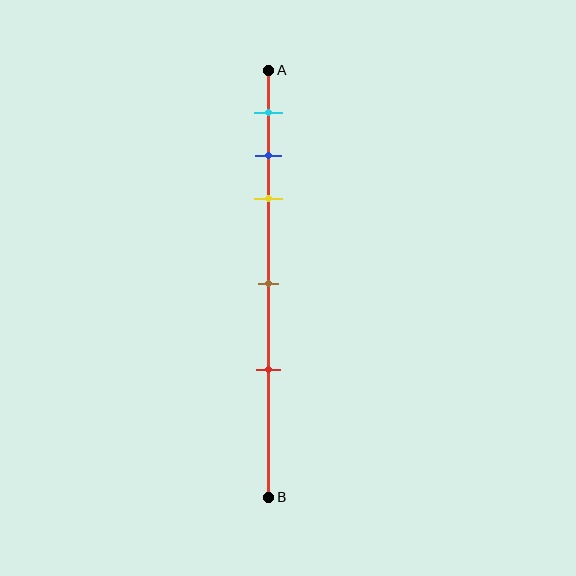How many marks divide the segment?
There are 5 marks dividing the segment.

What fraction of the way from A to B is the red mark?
The red mark is approximately 70% (0.7) of the way from A to B.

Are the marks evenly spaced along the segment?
No, the marks are not evenly spaced.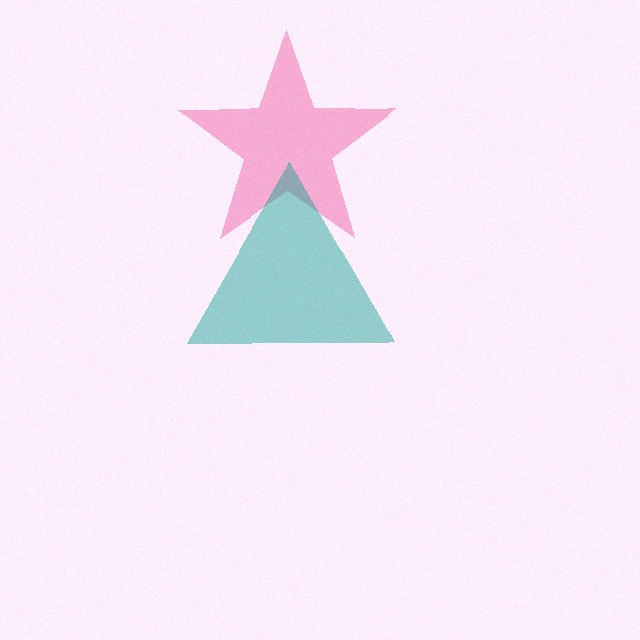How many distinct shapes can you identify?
There are 2 distinct shapes: a pink star, a teal triangle.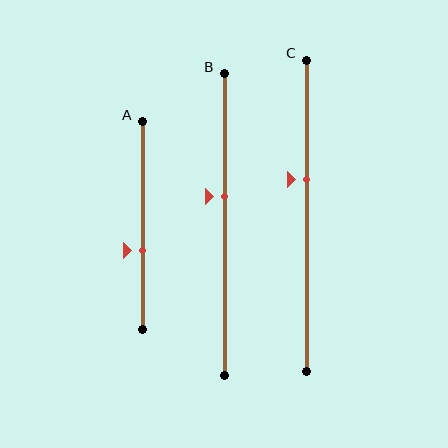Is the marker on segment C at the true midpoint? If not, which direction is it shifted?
No, the marker on segment C is shifted upward by about 12% of the segment length.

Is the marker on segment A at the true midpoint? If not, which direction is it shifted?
No, the marker on segment A is shifted downward by about 12% of the segment length.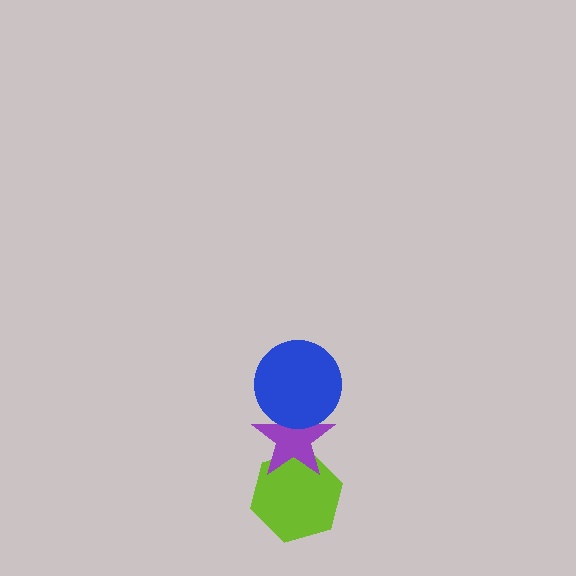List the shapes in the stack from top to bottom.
From top to bottom: the blue circle, the purple star, the lime hexagon.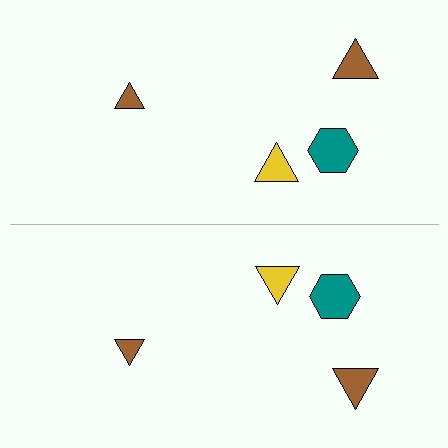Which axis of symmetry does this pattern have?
The pattern has a horizontal axis of symmetry running through the center of the image.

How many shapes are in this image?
There are 8 shapes in this image.